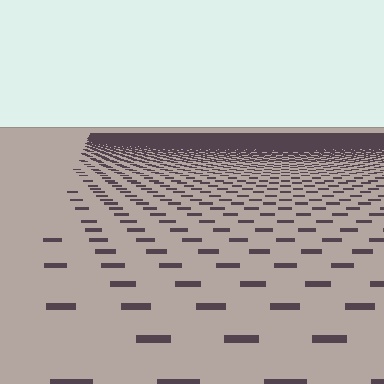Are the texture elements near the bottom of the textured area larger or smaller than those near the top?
Larger. Near the bottom, elements are closer to the viewer and appear at a bigger on-screen size.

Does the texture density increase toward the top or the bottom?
Density increases toward the top.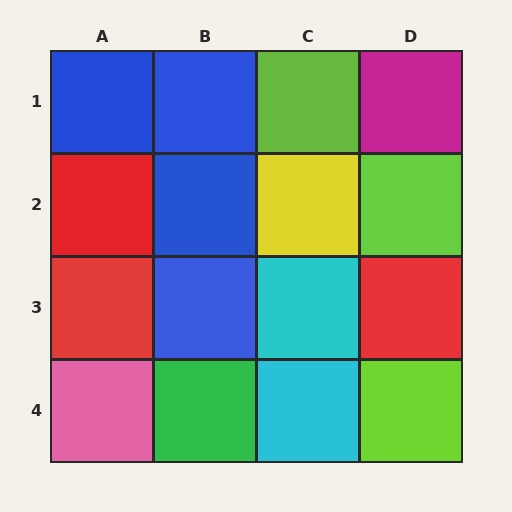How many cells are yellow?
1 cell is yellow.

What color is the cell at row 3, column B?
Blue.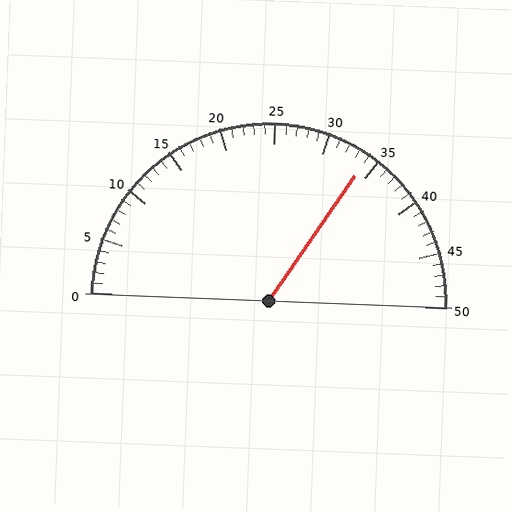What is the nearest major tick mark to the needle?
The nearest major tick mark is 35.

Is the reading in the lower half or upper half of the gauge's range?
The reading is in the upper half of the range (0 to 50).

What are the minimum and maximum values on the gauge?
The gauge ranges from 0 to 50.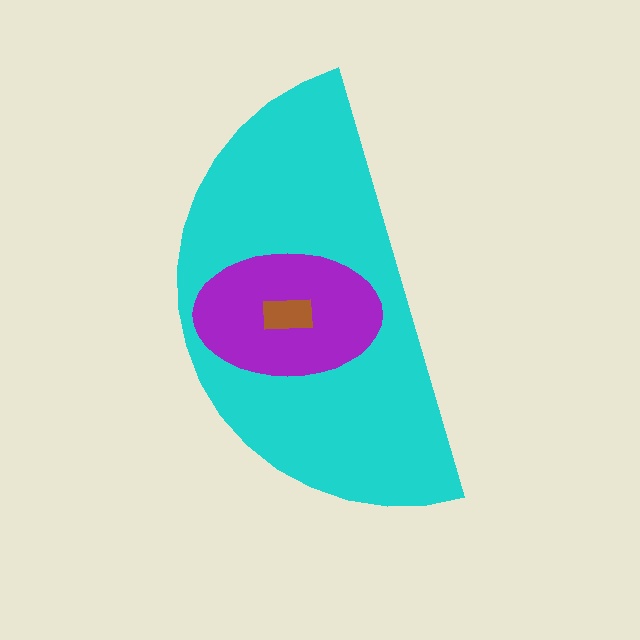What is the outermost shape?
The cyan semicircle.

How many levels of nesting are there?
3.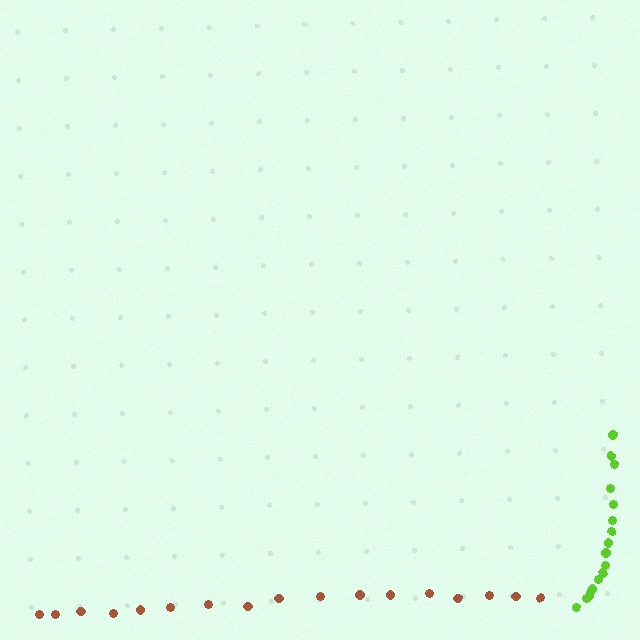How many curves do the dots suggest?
There are 2 distinct paths.